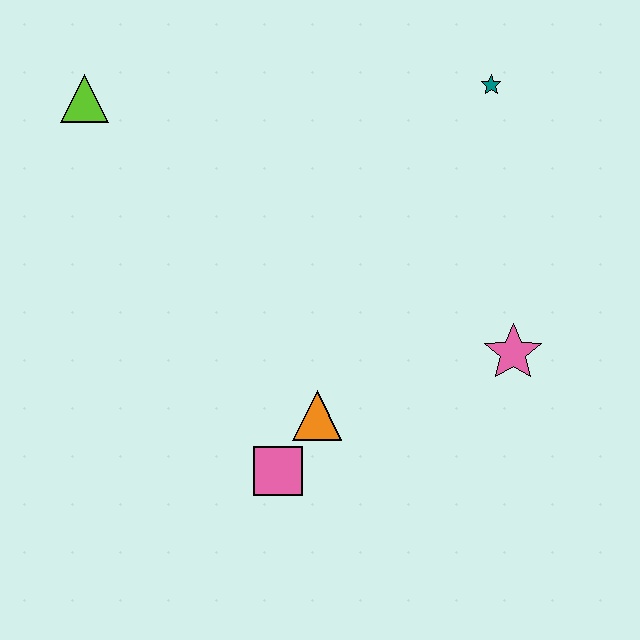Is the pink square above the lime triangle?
No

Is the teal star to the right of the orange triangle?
Yes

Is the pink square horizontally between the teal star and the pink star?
No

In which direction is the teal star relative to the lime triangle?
The teal star is to the right of the lime triangle.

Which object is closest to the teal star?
The pink star is closest to the teal star.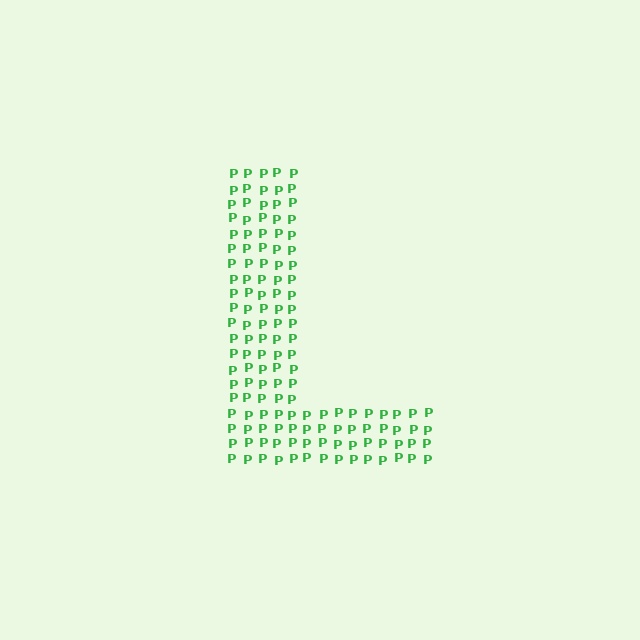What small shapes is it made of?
It is made of small letter P's.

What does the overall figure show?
The overall figure shows the letter L.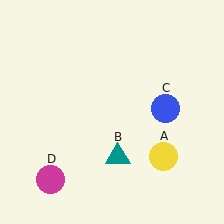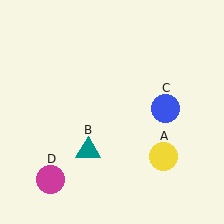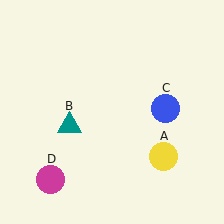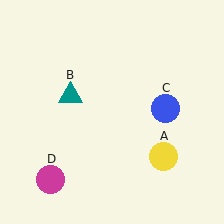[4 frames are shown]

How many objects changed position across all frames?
1 object changed position: teal triangle (object B).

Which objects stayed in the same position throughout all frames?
Yellow circle (object A) and blue circle (object C) and magenta circle (object D) remained stationary.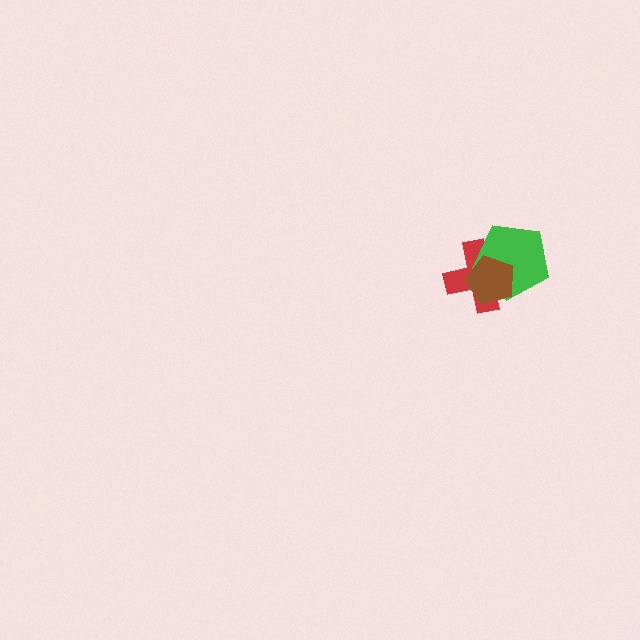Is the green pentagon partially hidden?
Yes, it is partially covered by another shape.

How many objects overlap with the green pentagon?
2 objects overlap with the green pentagon.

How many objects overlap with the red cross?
2 objects overlap with the red cross.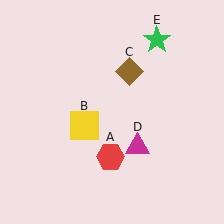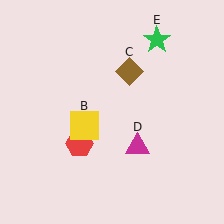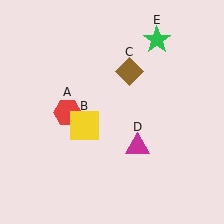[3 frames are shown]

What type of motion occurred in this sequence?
The red hexagon (object A) rotated clockwise around the center of the scene.